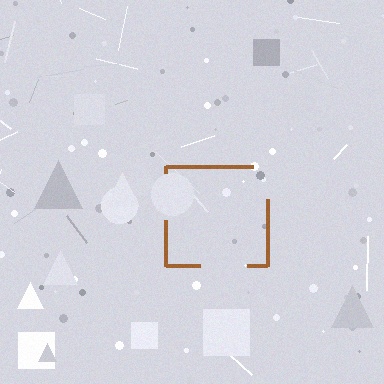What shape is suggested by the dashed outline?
The dashed outline suggests a square.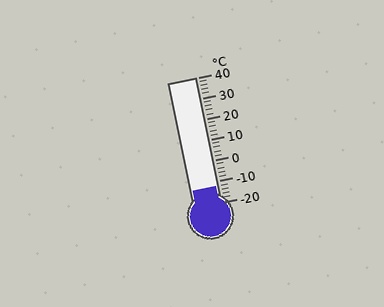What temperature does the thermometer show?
The thermometer shows approximately -12°C.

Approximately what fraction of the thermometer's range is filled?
The thermometer is filled to approximately 15% of its range.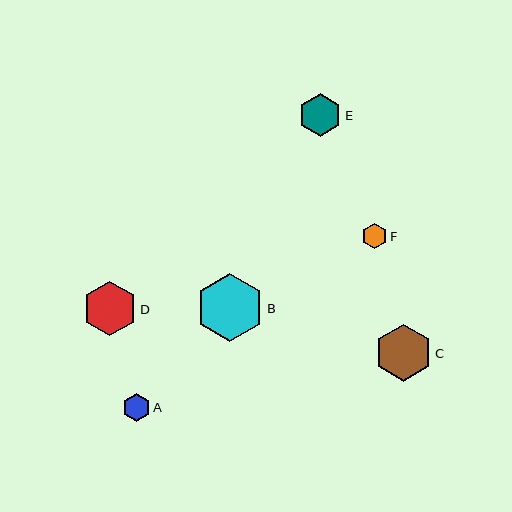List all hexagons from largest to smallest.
From largest to smallest: B, C, D, E, A, F.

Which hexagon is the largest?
Hexagon B is the largest with a size of approximately 68 pixels.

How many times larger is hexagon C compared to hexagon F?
Hexagon C is approximately 2.3 times the size of hexagon F.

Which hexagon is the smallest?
Hexagon F is the smallest with a size of approximately 25 pixels.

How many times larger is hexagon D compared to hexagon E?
Hexagon D is approximately 1.3 times the size of hexagon E.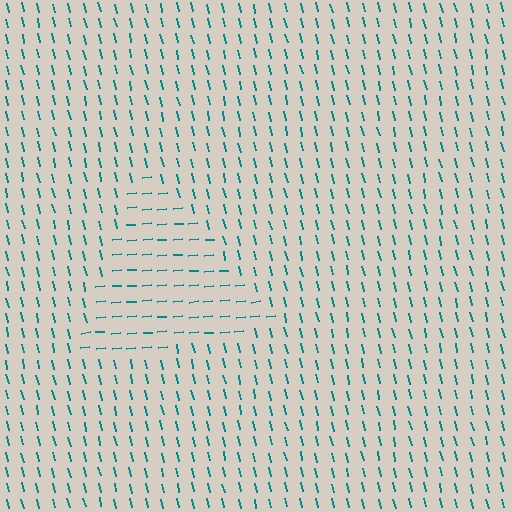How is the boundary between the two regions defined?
The boundary is defined purely by a change in line orientation (approximately 82 degrees difference). All lines are the same color and thickness.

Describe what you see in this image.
The image is filled with small teal line segments. A triangle region in the image has lines oriented differently from the surrounding lines, creating a visible texture boundary.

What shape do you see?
I see a triangle.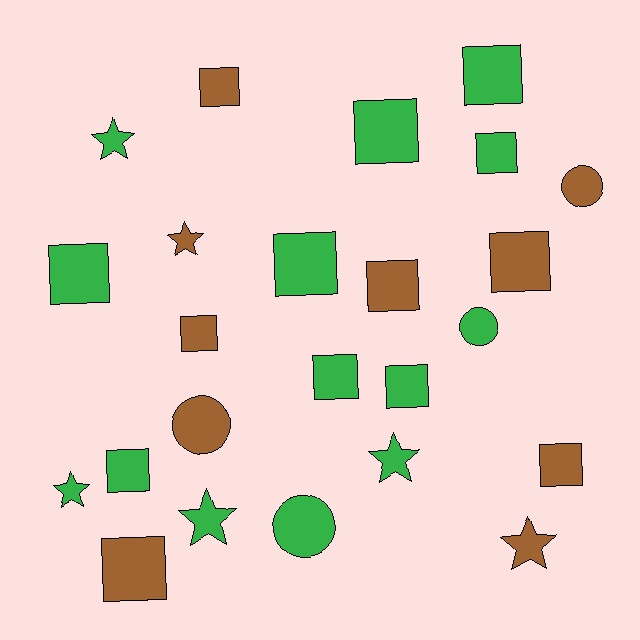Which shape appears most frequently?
Square, with 14 objects.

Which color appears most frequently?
Green, with 14 objects.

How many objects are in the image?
There are 24 objects.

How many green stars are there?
There are 4 green stars.